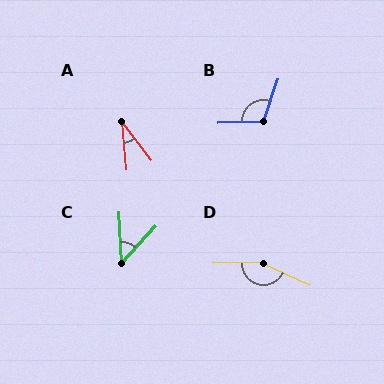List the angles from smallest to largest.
A (33°), C (46°), B (111°), D (156°).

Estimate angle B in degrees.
Approximately 111 degrees.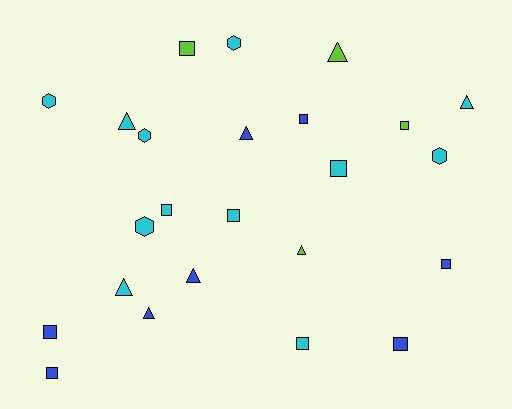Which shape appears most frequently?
Square, with 11 objects.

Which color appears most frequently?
Cyan, with 12 objects.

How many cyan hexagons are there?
There are 5 cyan hexagons.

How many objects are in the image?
There are 24 objects.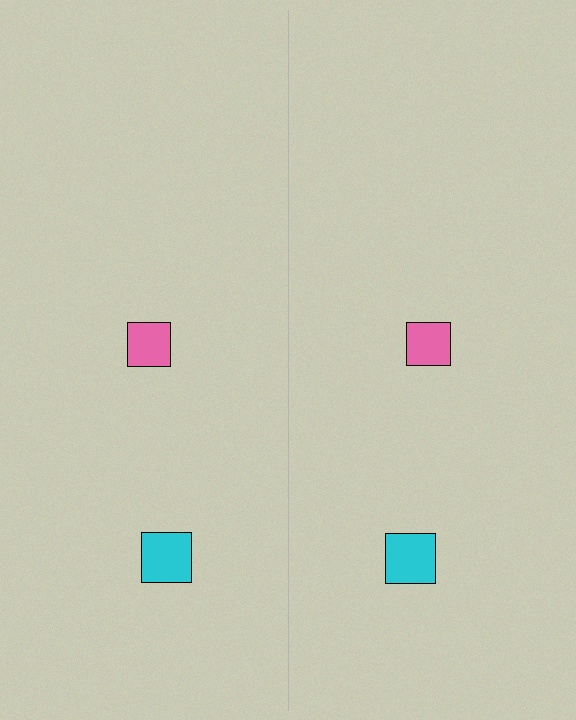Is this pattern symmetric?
Yes, this pattern has bilateral (reflection) symmetry.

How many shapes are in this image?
There are 4 shapes in this image.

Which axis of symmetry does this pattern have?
The pattern has a vertical axis of symmetry running through the center of the image.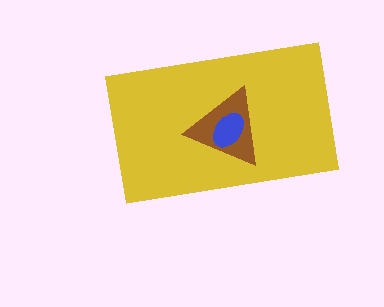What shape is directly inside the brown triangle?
The blue ellipse.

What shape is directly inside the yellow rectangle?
The brown triangle.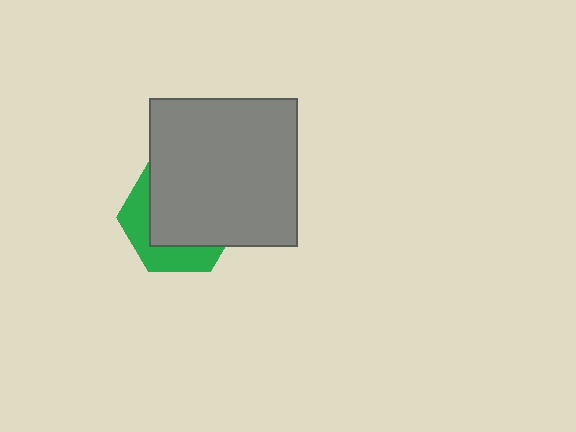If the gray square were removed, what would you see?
You would see the complete green hexagon.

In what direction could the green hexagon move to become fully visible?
The green hexagon could move toward the lower-left. That would shift it out from behind the gray square entirely.